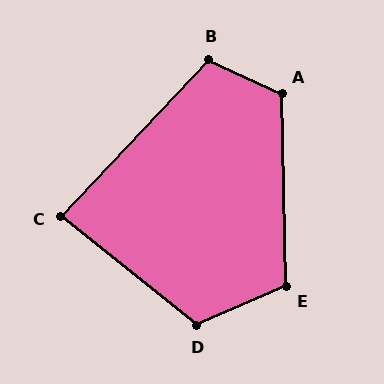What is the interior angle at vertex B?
Approximately 108 degrees (obtuse).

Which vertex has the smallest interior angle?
C, at approximately 86 degrees.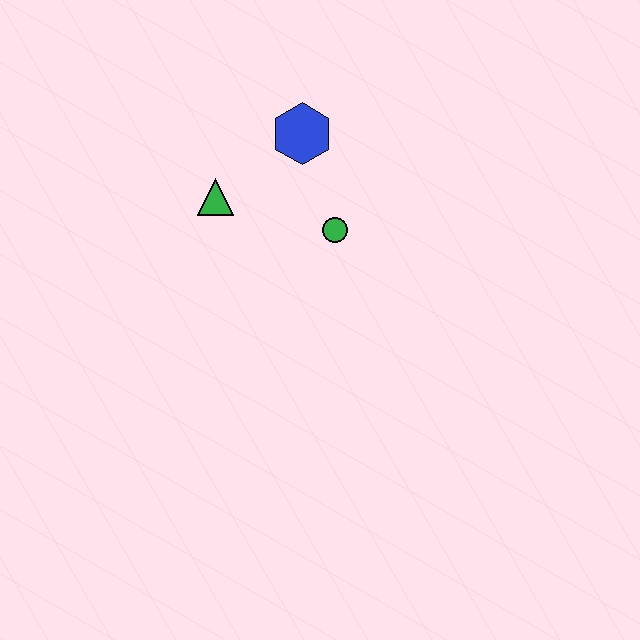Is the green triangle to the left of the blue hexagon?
Yes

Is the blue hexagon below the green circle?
No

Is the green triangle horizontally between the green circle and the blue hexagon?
No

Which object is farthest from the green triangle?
The green circle is farthest from the green triangle.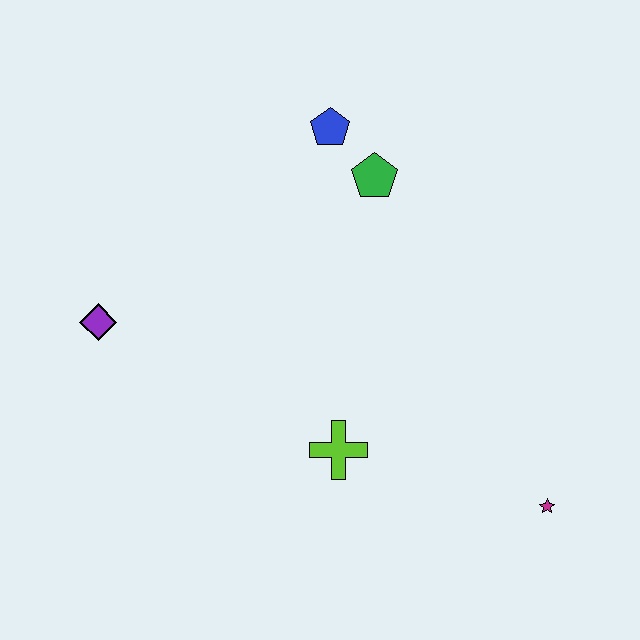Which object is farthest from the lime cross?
The blue pentagon is farthest from the lime cross.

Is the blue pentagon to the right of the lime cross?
No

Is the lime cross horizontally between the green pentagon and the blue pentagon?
Yes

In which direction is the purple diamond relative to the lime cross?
The purple diamond is to the left of the lime cross.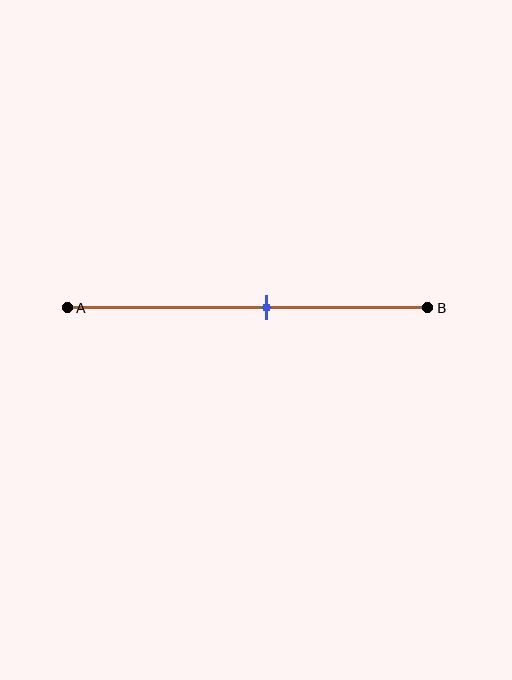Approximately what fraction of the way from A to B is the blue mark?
The blue mark is approximately 55% of the way from A to B.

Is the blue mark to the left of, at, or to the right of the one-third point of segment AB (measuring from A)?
The blue mark is to the right of the one-third point of segment AB.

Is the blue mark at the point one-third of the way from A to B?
No, the mark is at about 55% from A, not at the 33% one-third point.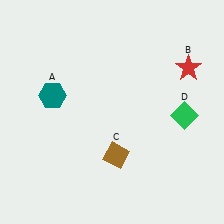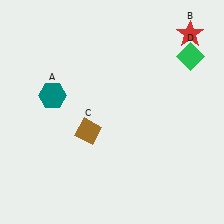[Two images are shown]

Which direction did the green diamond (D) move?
The green diamond (D) moved up.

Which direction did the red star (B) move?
The red star (B) moved up.